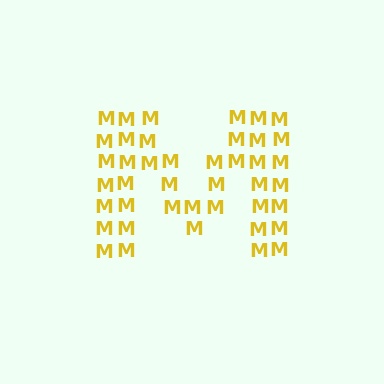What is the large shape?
The large shape is the letter M.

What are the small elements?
The small elements are letter M's.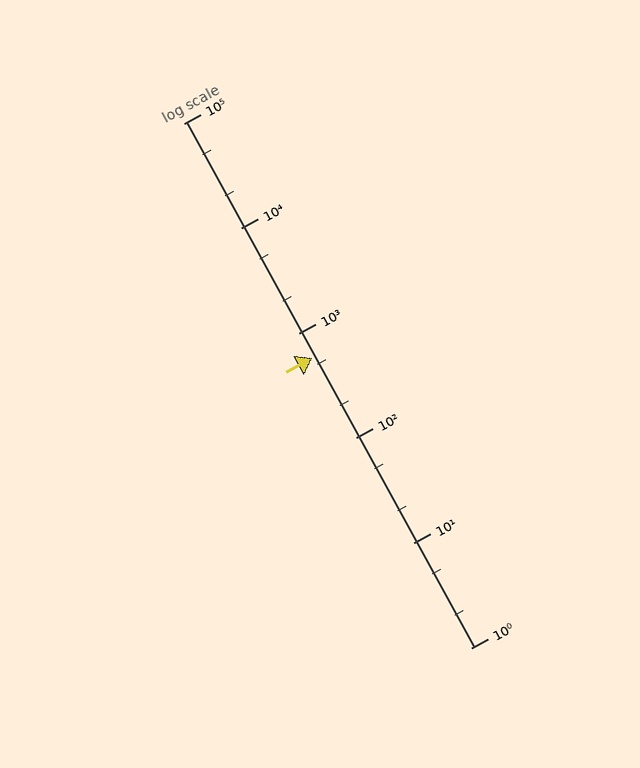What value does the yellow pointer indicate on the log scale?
The pointer indicates approximately 580.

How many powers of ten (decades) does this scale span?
The scale spans 5 decades, from 1 to 100000.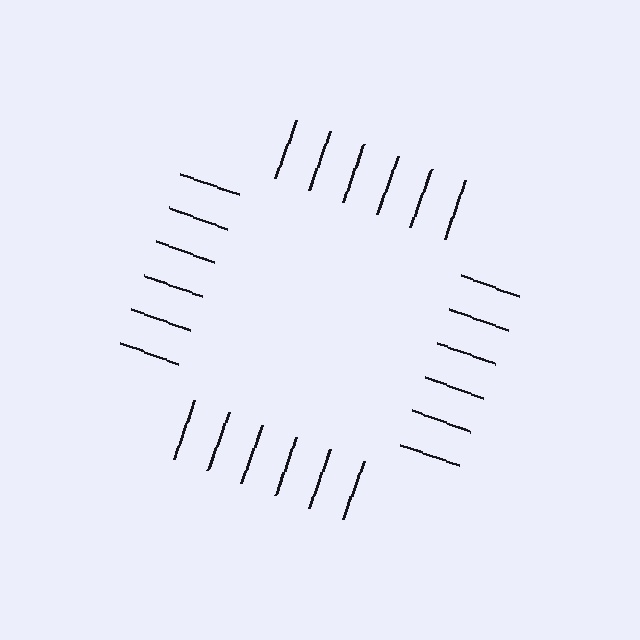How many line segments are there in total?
24 — 6 along each of the 4 edges.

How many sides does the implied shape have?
4 sides — the line-ends trace a square.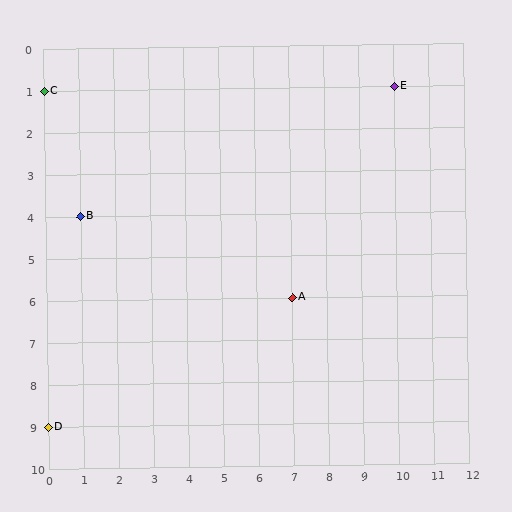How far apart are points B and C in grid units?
Points B and C are 1 column and 3 rows apart (about 3.2 grid units diagonally).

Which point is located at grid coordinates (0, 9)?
Point D is at (0, 9).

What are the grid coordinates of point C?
Point C is at grid coordinates (0, 1).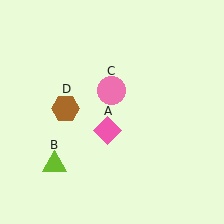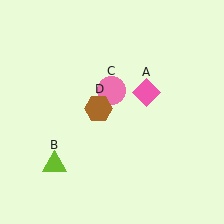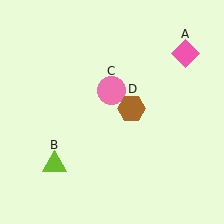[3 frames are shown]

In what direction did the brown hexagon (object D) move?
The brown hexagon (object D) moved right.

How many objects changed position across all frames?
2 objects changed position: pink diamond (object A), brown hexagon (object D).